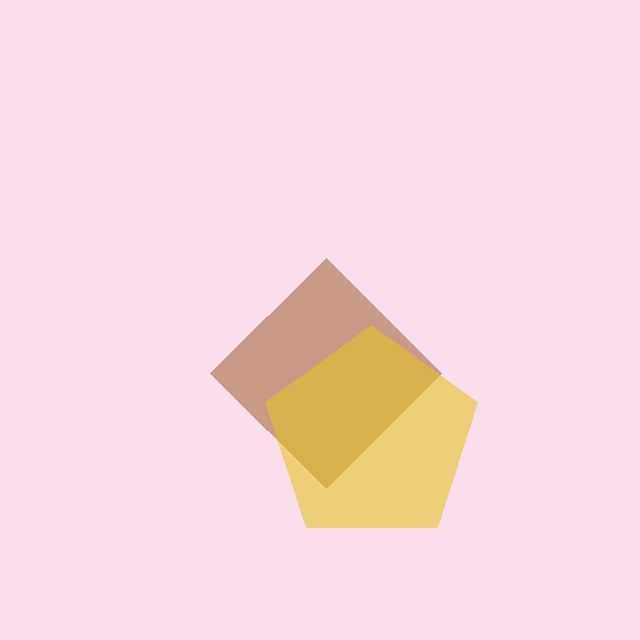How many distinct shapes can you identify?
There are 2 distinct shapes: a brown diamond, a yellow pentagon.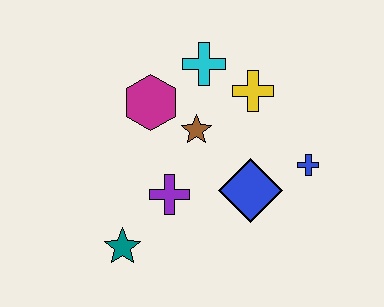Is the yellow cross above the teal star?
Yes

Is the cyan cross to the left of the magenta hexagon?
No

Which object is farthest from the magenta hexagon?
The blue cross is farthest from the magenta hexagon.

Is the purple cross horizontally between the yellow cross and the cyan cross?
No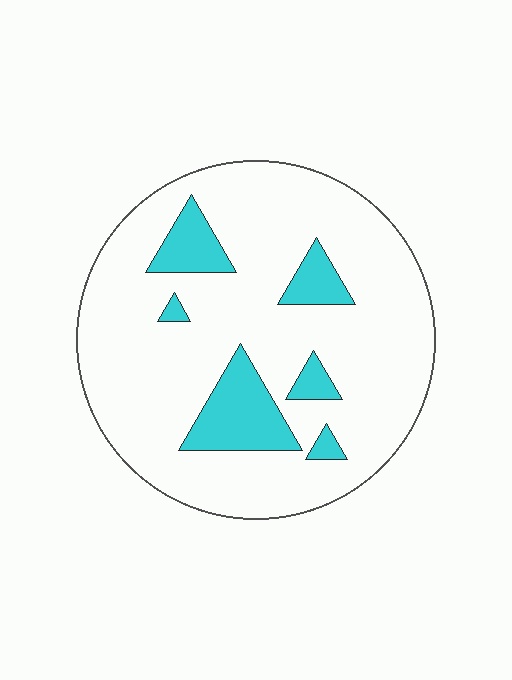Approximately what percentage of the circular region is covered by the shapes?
Approximately 15%.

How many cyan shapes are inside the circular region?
6.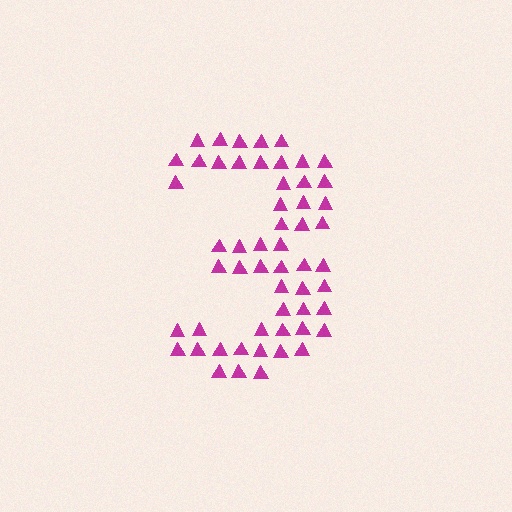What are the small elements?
The small elements are triangles.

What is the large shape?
The large shape is the digit 3.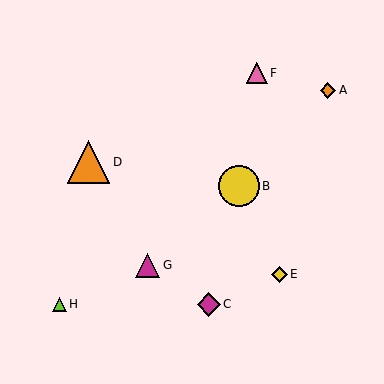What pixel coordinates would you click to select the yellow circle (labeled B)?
Click at (239, 186) to select the yellow circle B.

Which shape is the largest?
The orange triangle (labeled D) is the largest.